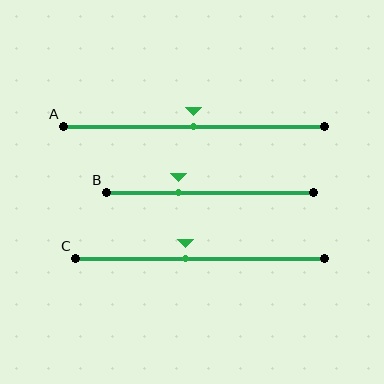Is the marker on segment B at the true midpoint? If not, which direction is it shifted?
No, the marker on segment B is shifted to the left by about 15% of the segment length.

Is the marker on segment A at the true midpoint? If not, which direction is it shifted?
Yes, the marker on segment A is at the true midpoint.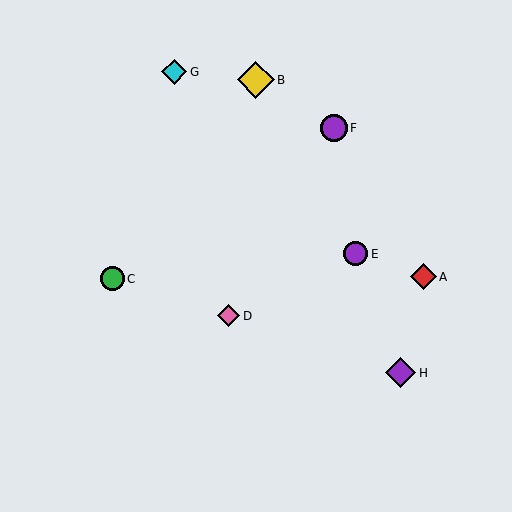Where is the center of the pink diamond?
The center of the pink diamond is at (229, 316).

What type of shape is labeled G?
Shape G is a cyan diamond.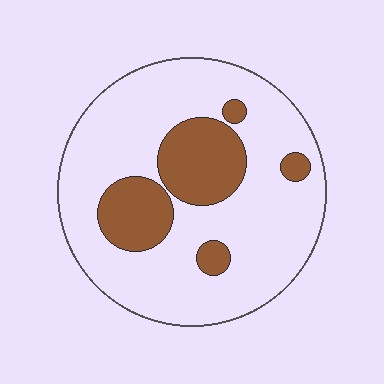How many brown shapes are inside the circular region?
5.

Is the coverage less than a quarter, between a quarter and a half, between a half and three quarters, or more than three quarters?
Less than a quarter.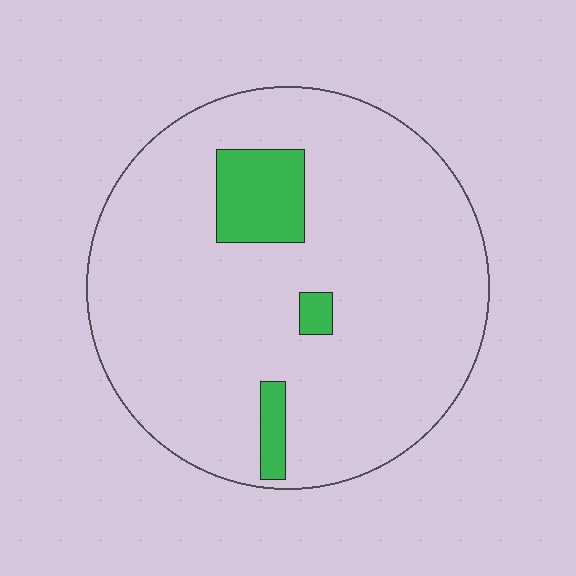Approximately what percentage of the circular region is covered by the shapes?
Approximately 10%.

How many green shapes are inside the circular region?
3.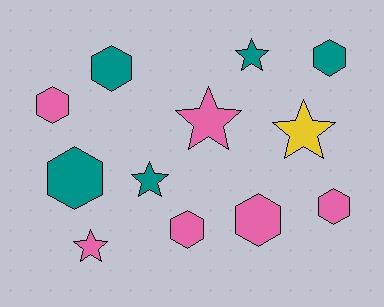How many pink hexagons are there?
There are 4 pink hexagons.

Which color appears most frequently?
Pink, with 6 objects.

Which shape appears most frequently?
Hexagon, with 7 objects.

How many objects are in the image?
There are 12 objects.